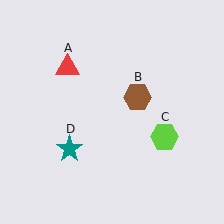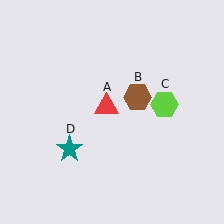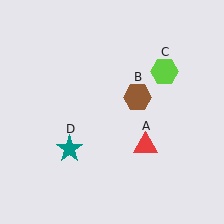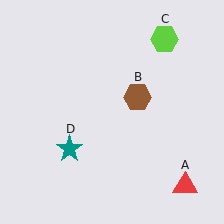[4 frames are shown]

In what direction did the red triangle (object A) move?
The red triangle (object A) moved down and to the right.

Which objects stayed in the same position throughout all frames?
Brown hexagon (object B) and teal star (object D) remained stationary.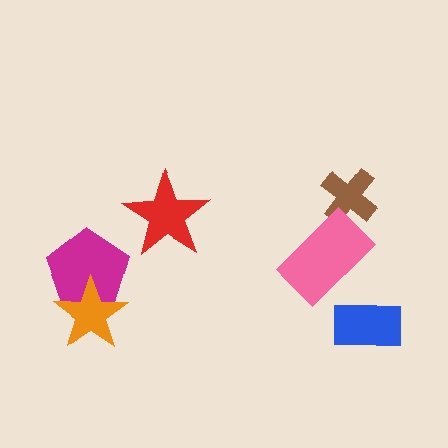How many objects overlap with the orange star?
1 object overlaps with the orange star.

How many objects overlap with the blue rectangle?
0 objects overlap with the blue rectangle.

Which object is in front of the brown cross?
The pink rectangle is in front of the brown cross.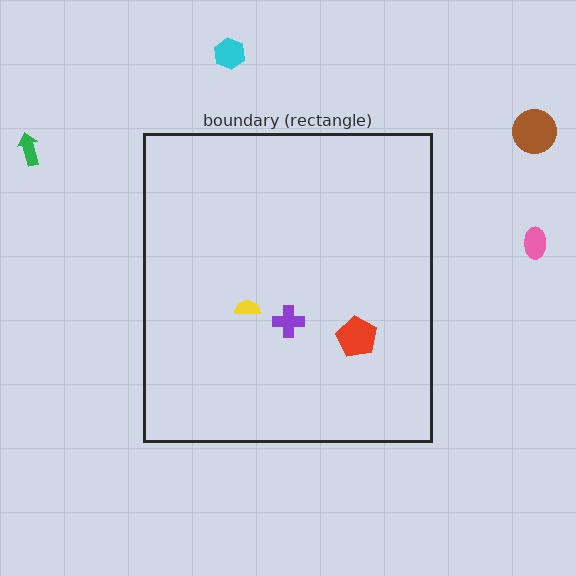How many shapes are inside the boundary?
3 inside, 4 outside.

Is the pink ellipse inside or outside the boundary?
Outside.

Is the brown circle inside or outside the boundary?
Outside.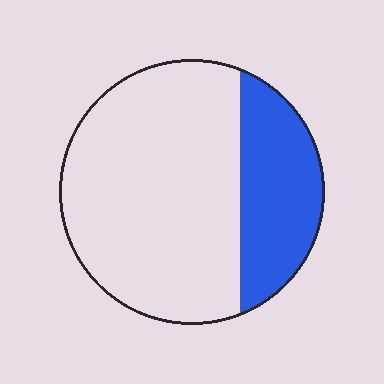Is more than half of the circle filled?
No.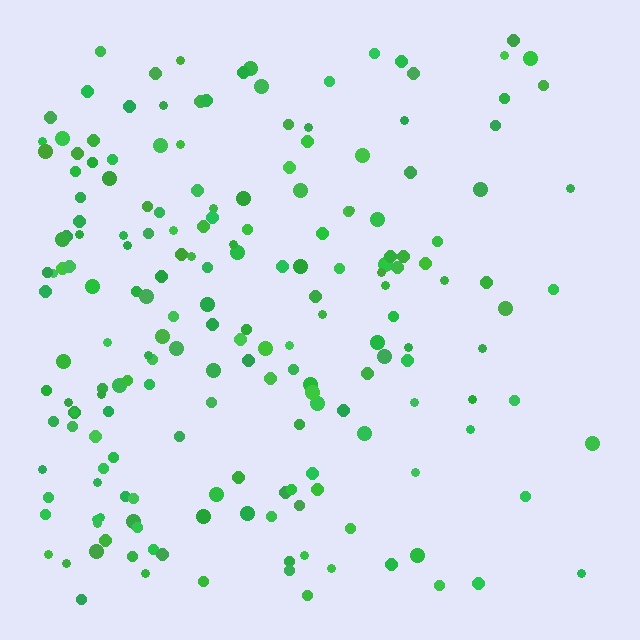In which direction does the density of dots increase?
From right to left, with the left side densest.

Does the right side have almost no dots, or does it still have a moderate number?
Still a moderate number, just noticeably fewer than the left.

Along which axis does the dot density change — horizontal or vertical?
Horizontal.